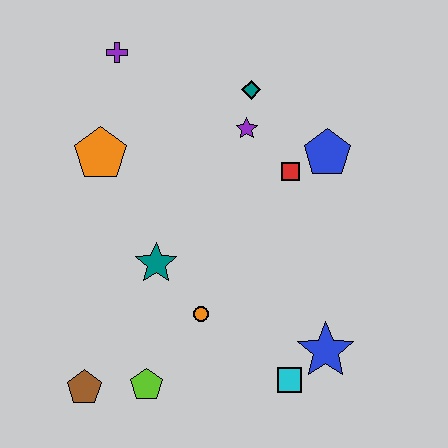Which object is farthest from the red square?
The brown pentagon is farthest from the red square.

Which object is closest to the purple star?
The teal diamond is closest to the purple star.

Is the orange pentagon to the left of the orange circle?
Yes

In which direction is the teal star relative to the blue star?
The teal star is to the left of the blue star.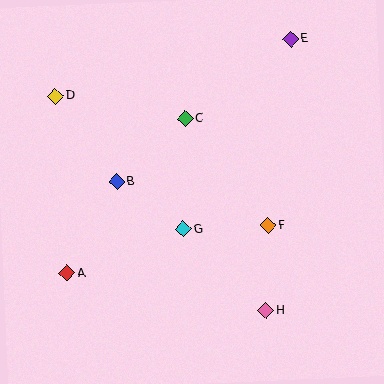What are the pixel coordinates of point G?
Point G is at (183, 229).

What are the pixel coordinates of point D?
Point D is at (56, 96).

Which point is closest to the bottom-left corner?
Point A is closest to the bottom-left corner.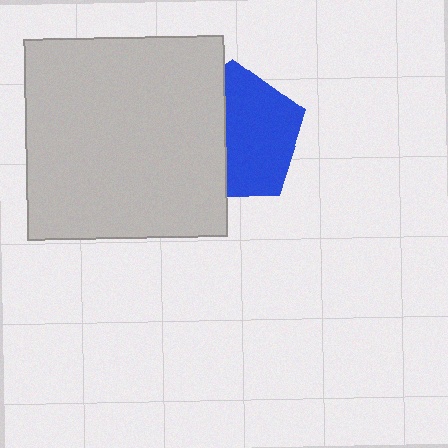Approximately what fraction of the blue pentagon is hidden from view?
Roughly 42% of the blue pentagon is hidden behind the light gray square.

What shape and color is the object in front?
The object in front is a light gray square.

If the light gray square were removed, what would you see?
You would see the complete blue pentagon.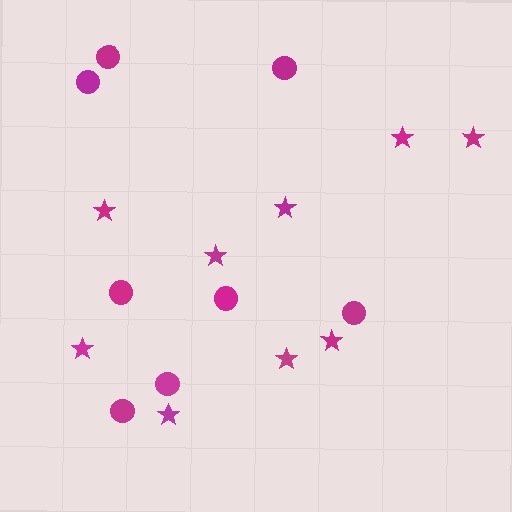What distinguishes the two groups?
There are 2 groups: one group of circles (8) and one group of stars (9).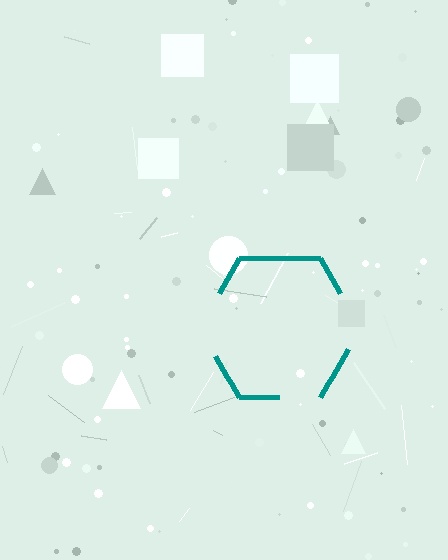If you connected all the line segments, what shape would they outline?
They would outline a hexagon.